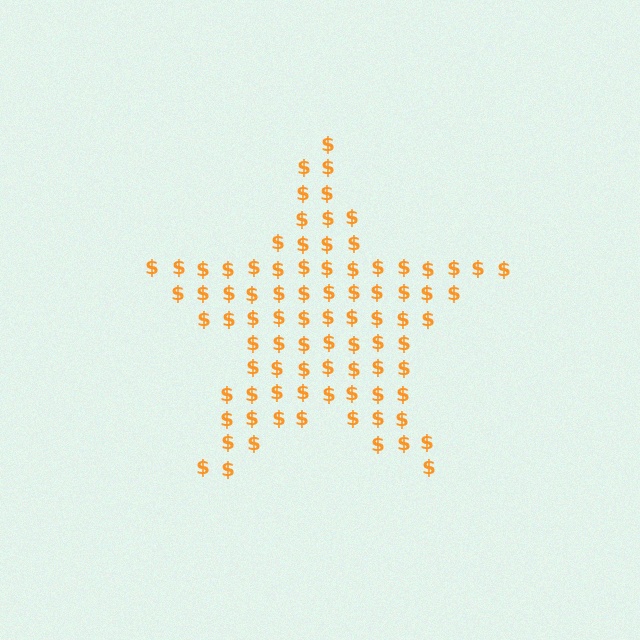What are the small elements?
The small elements are dollar signs.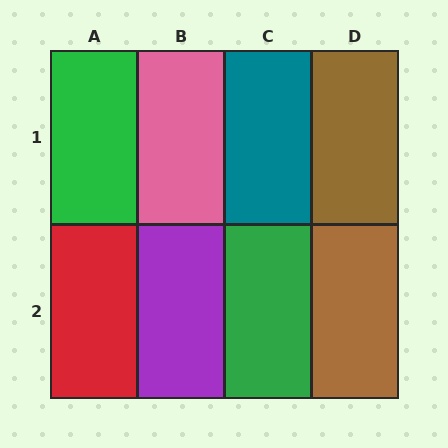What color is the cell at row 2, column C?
Green.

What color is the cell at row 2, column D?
Brown.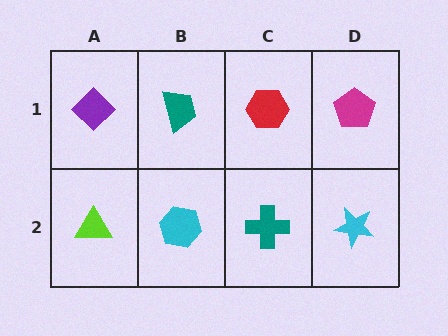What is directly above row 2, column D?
A magenta pentagon.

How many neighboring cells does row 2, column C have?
3.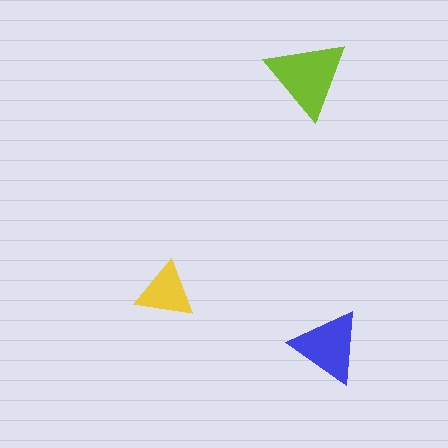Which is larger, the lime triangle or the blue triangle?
The lime one.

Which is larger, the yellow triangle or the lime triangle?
The lime one.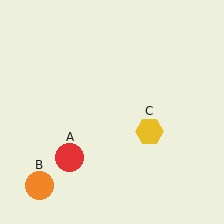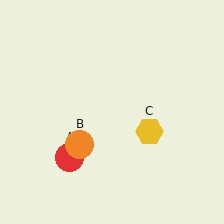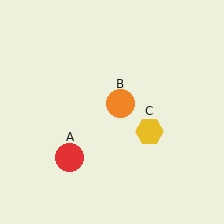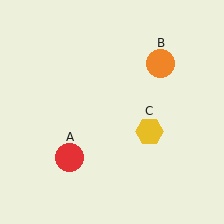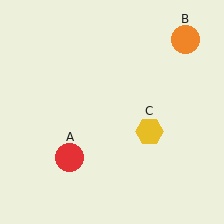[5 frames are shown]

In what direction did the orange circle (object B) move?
The orange circle (object B) moved up and to the right.